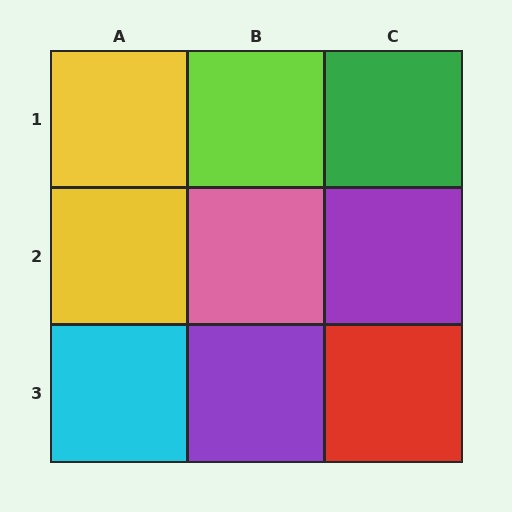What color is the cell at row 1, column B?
Lime.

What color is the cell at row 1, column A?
Yellow.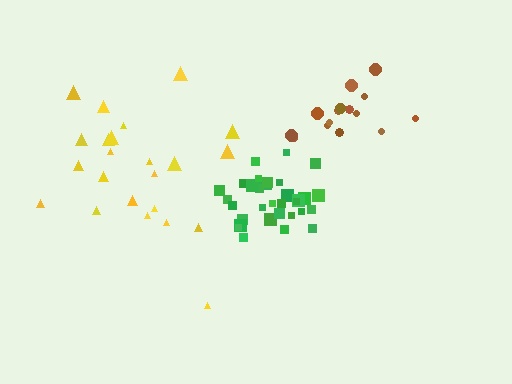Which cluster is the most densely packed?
Green.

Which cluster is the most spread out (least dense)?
Yellow.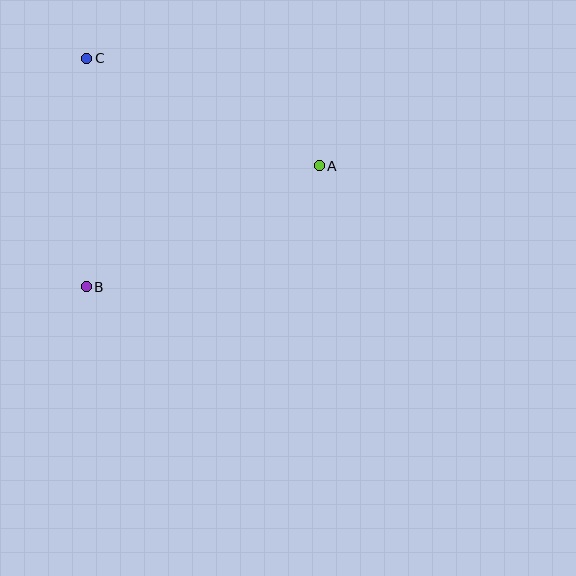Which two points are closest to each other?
Points B and C are closest to each other.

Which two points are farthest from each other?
Points A and B are farthest from each other.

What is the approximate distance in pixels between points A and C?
The distance between A and C is approximately 256 pixels.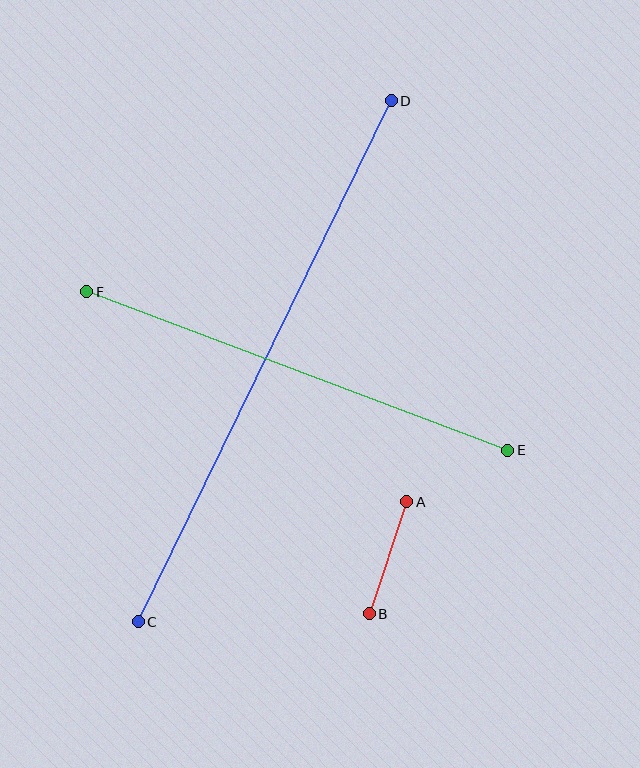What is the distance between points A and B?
The distance is approximately 118 pixels.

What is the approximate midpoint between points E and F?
The midpoint is at approximately (297, 371) pixels.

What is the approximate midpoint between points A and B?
The midpoint is at approximately (388, 558) pixels.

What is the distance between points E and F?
The distance is approximately 450 pixels.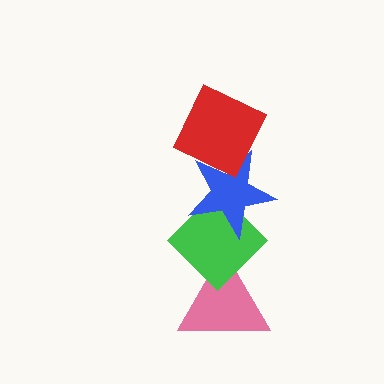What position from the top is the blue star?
The blue star is 2nd from the top.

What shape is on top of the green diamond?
The blue star is on top of the green diamond.